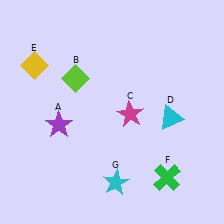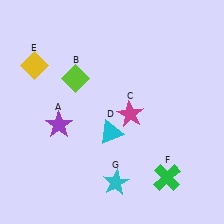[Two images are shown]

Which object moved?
The cyan triangle (D) moved left.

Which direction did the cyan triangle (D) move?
The cyan triangle (D) moved left.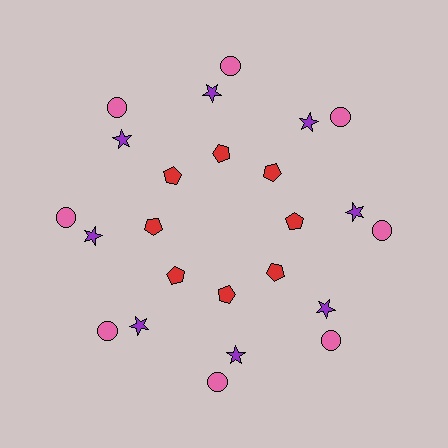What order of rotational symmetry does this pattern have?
This pattern has 8-fold rotational symmetry.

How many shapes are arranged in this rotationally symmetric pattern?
There are 24 shapes, arranged in 8 groups of 3.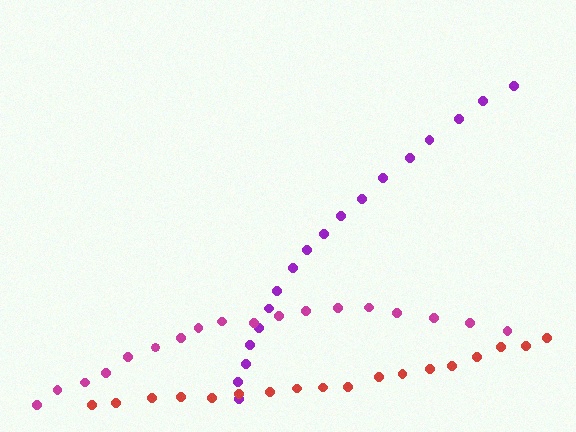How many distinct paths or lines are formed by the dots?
There are 3 distinct paths.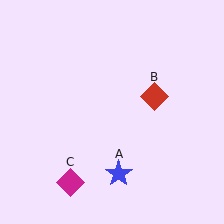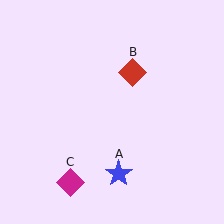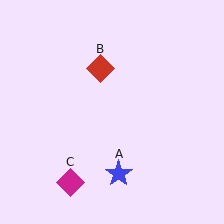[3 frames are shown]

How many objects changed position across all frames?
1 object changed position: red diamond (object B).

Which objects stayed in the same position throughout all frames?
Blue star (object A) and magenta diamond (object C) remained stationary.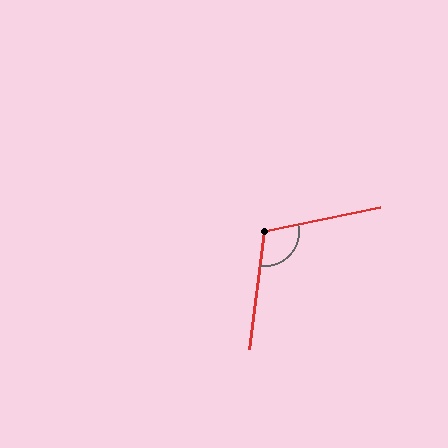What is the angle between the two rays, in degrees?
Approximately 109 degrees.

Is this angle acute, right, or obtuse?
It is obtuse.